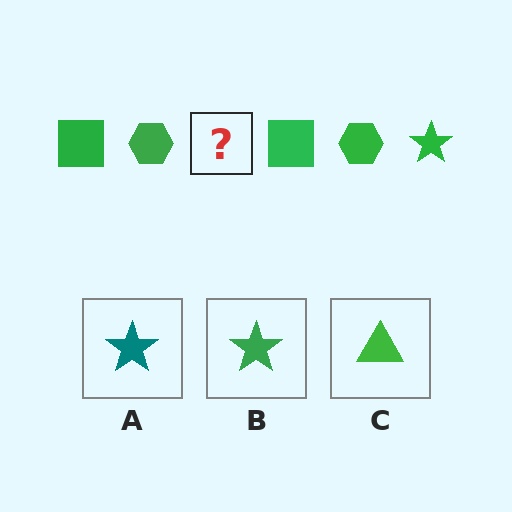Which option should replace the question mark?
Option B.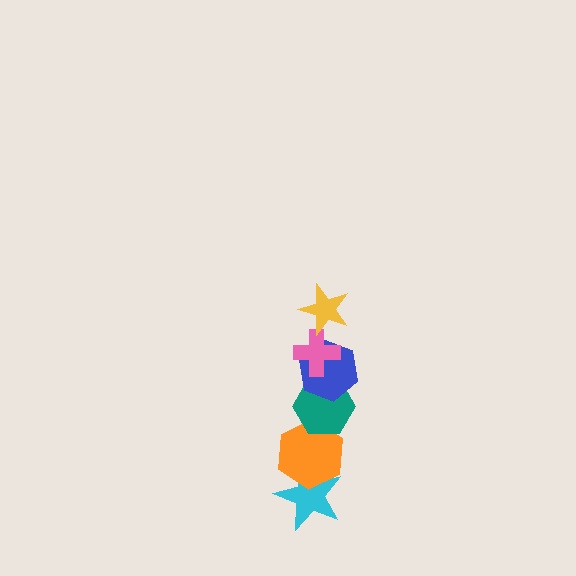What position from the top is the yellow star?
The yellow star is 1st from the top.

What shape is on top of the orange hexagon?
The teal hexagon is on top of the orange hexagon.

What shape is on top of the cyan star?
The orange hexagon is on top of the cyan star.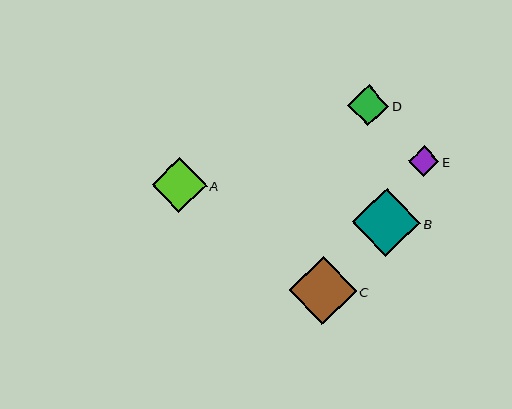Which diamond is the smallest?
Diamond E is the smallest with a size of approximately 30 pixels.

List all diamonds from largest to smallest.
From largest to smallest: B, C, A, D, E.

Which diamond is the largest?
Diamond B is the largest with a size of approximately 68 pixels.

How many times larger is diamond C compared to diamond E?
Diamond C is approximately 2.2 times the size of diamond E.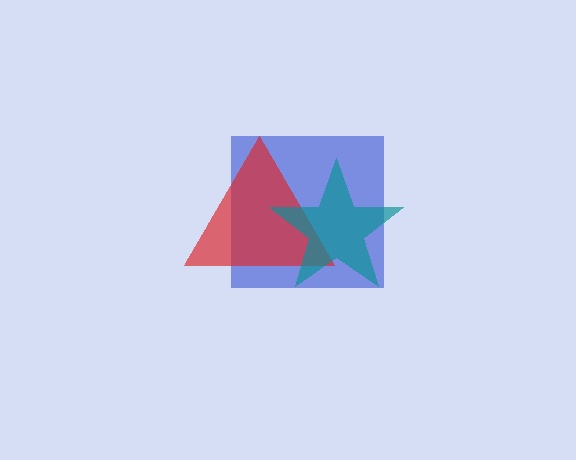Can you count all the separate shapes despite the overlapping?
Yes, there are 3 separate shapes.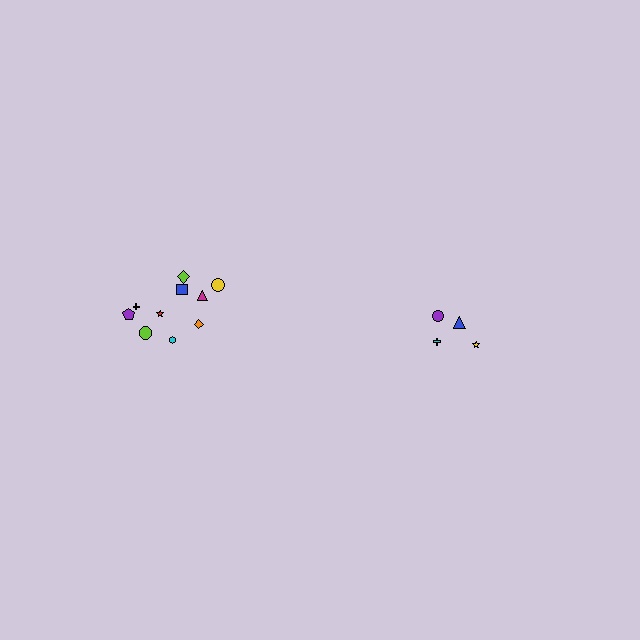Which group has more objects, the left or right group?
The left group.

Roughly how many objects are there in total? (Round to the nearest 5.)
Roughly 15 objects in total.